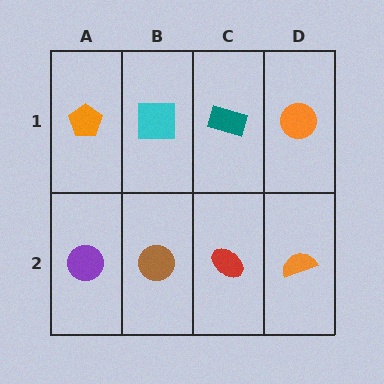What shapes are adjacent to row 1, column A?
A purple circle (row 2, column A), a cyan square (row 1, column B).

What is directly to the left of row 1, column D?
A teal rectangle.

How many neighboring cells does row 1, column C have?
3.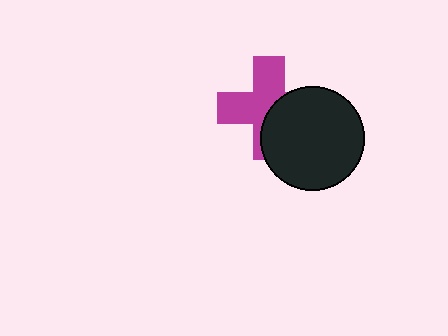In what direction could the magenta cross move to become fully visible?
The magenta cross could move toward the upper-left. That would shift it out from behind the black circle entirely.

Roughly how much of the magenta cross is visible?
About half of it is visible (roughly 56%).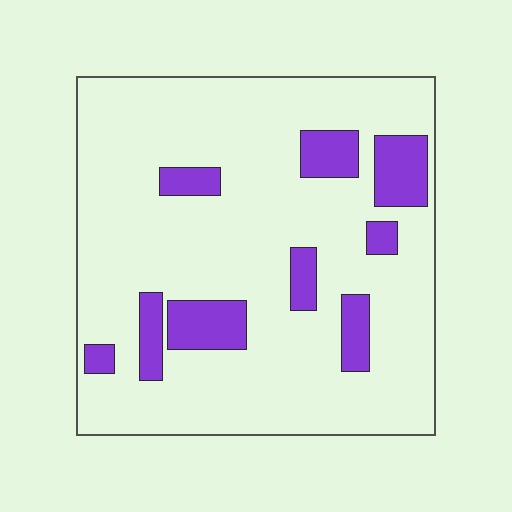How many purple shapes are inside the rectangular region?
9.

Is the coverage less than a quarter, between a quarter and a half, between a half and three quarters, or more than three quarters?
Less than a quarter.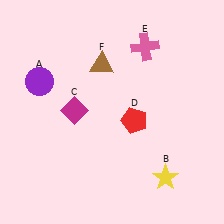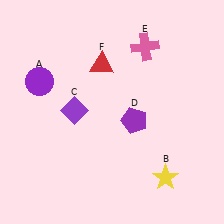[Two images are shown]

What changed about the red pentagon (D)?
In Image 1, D is red. In Image 2, it changed to purple.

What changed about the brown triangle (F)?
In Image 1, F is brown. In Image 2, it changed to red.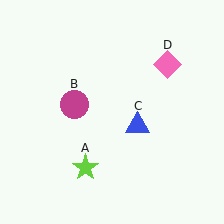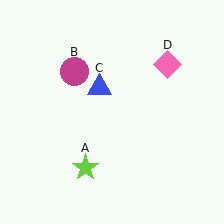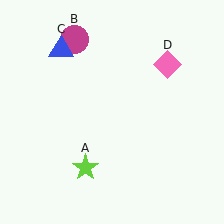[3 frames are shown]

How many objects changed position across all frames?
2 objects changed position: magenta circle (object B), blue triangle (object C).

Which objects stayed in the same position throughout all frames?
Lime star (object A) and pink diamond (object D) remained stationary.